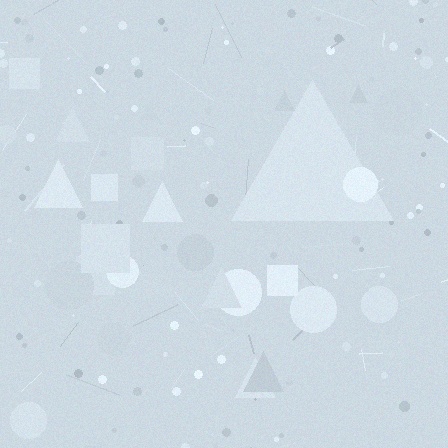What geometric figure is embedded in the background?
A triangle is embedded in the background.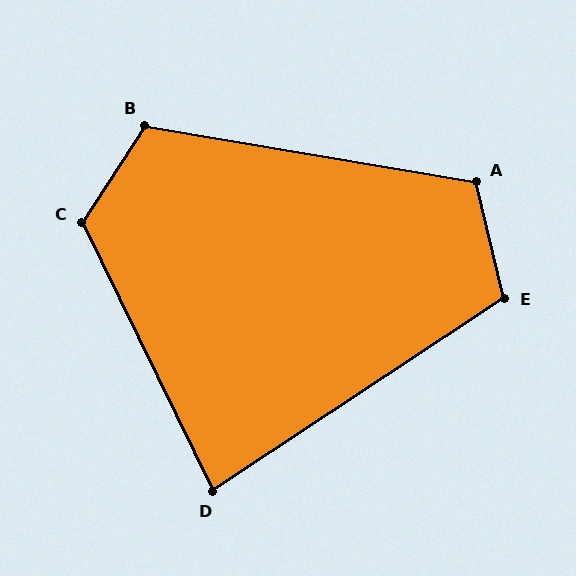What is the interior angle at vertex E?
Approximately 110 degrees (obtuse).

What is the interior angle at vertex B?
Approximately 114 degrees (obtuse).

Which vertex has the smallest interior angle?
D, at approximately 83 degrees.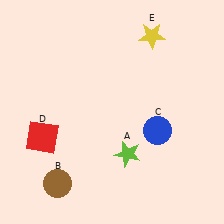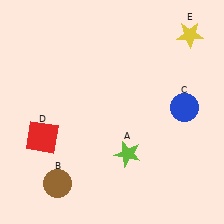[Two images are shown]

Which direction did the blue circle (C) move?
The blue circle (C) moved right.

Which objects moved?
The objects that moved are: the blue circle (C), the yellow star (E).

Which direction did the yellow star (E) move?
The yellow star (E) moved right.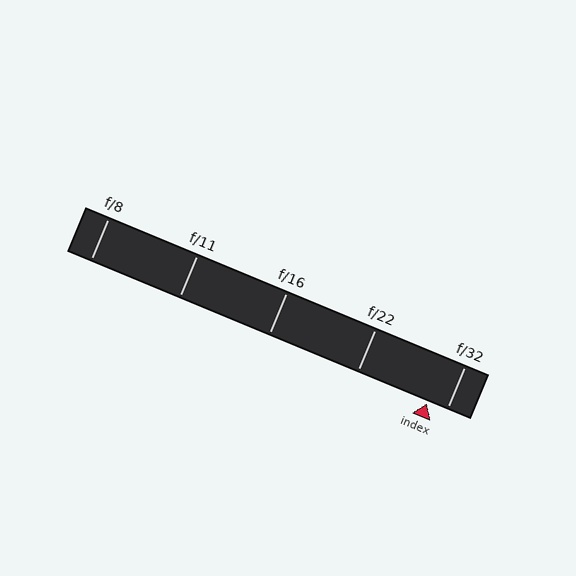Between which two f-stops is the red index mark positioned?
The index mark is between f/22 and f/32.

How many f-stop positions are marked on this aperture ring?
There are 5 f-stop positions marked.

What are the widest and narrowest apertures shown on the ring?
The widest aperture shown is f/8 and the narrowest is f/32.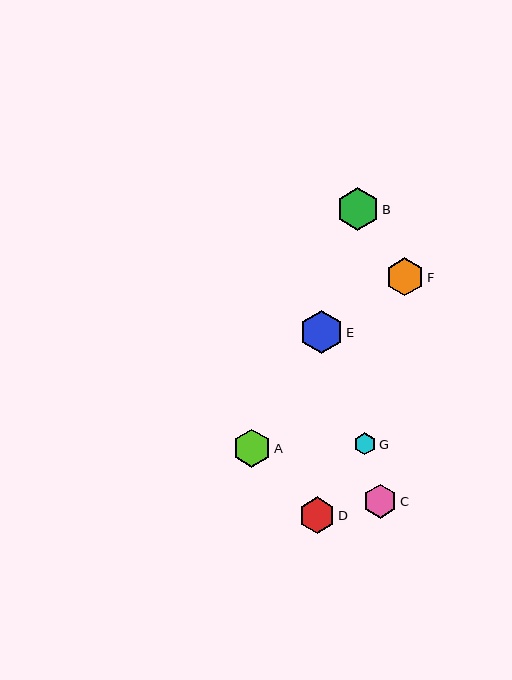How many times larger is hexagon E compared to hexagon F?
Hexagon E is approximately 1.1 times the size of hexagon F.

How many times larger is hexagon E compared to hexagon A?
Hexagon E is approximately 1.1 times the size of hexagon A.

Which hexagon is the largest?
Hexagon E is the largest with a size of approximately 43 pixels.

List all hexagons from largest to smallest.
From largest to smallest: E, B, A, F, D, C, G.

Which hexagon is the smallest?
Hexagon G is the smallest with a size of approximately 21 pixels.